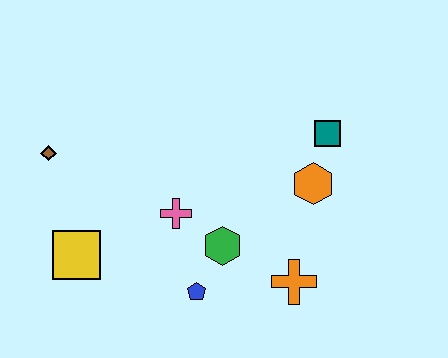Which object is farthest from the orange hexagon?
The brown diamond is farthest from the orange hexagon.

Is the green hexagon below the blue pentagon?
No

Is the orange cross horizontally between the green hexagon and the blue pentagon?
No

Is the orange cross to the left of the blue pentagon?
No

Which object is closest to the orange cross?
The green hexagon is closest to the orange cross.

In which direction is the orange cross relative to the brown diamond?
The orange cross is to the right of the brown diamond.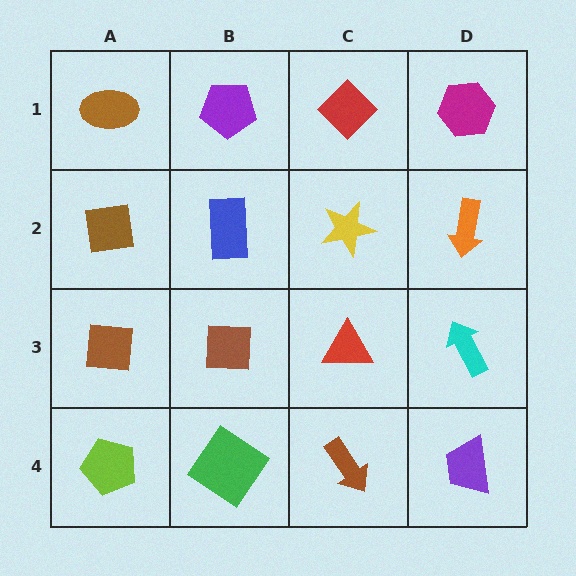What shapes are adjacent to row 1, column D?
An orange arrow (row 2, column D), a red diamond (row 1, column C).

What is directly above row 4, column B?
A brown square.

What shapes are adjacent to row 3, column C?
A yellow star (row 2, column C), a brown arrow (row 4, column C), a brown square (row 3, column B), a cyan arrow (row 3, column D).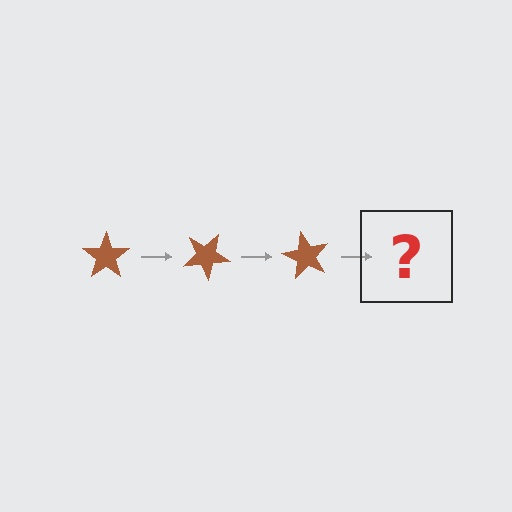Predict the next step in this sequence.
The next step is a brown star rotated 90 degrees.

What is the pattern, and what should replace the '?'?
The pattern is that the star rotates 30 degrees each step. The '?' should be a brown star rotated 90 degrees.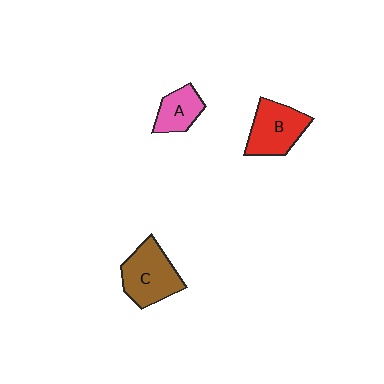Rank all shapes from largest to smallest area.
From largest to smallest: C (brown), B (red), A (pink).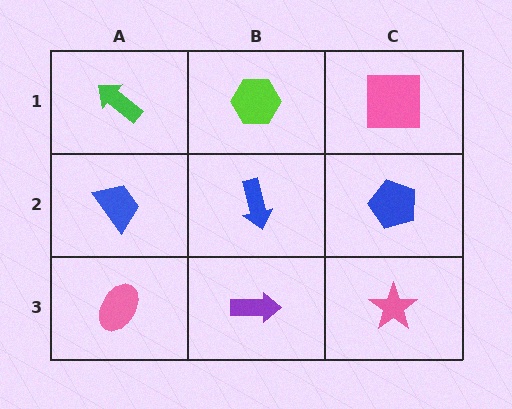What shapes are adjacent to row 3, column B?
A blue arrow (row 2, column B), a pink ellipse (row 3, column A), a pink star (row 3, column C).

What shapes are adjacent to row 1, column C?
A blue pentagon (row 2, column C), a lime hexagon (row 1, column B).